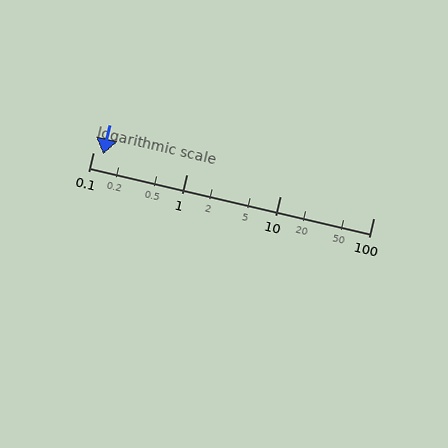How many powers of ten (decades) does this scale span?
The scale spans 3 decades, from 0.1 to 100.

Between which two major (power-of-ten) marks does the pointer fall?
The pointer is between 0.1 and 1.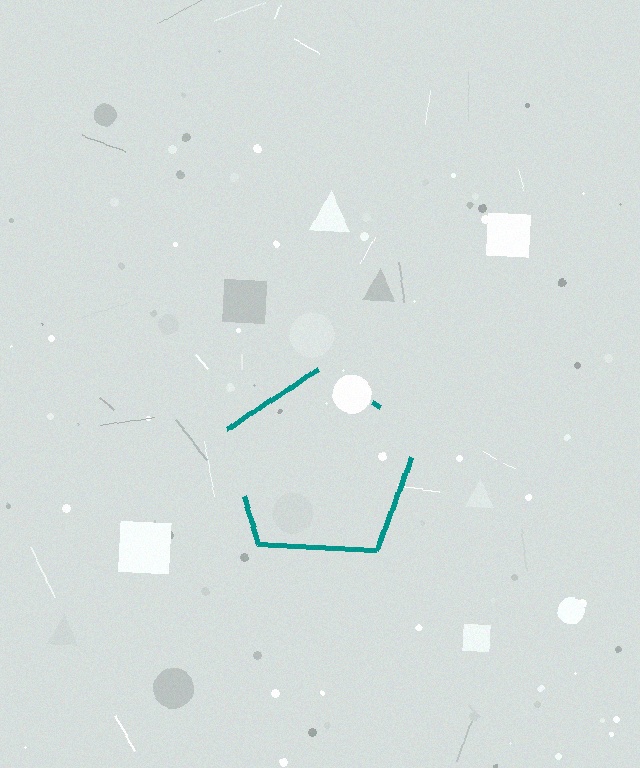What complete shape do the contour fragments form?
The contour fragments form a pentagon.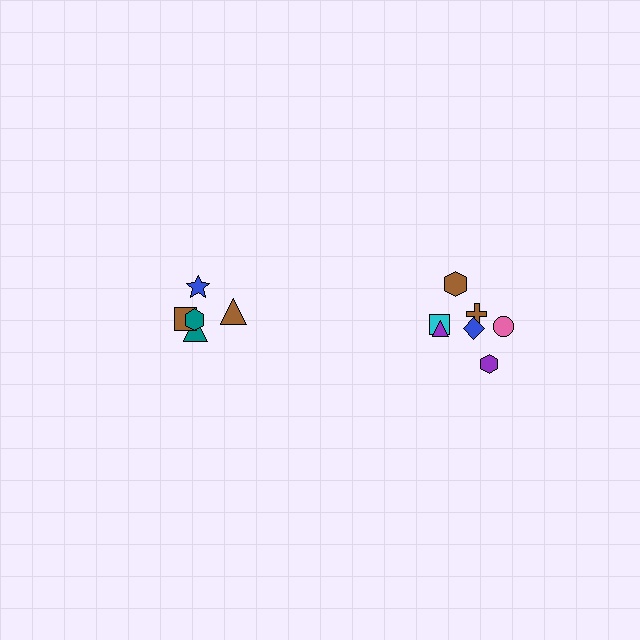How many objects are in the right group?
There are 8 objects.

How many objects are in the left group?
There are 5 objects.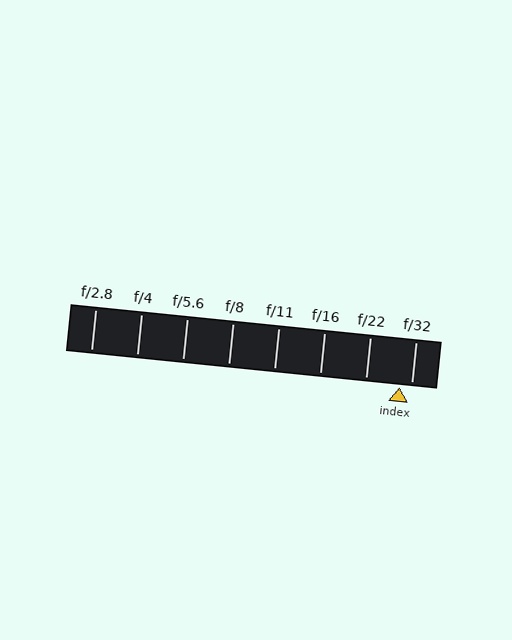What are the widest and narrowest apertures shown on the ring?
The widest aperture shown is f/2.8 and the narrowest is f/32.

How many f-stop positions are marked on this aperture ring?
There are 8 f-stop positions marked.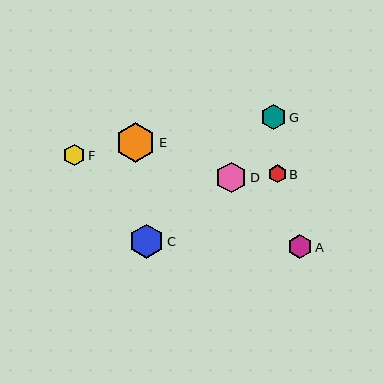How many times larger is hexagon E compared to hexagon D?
Hexagon E is approximately 1.3 times the size of hexagon D.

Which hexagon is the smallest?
Hexagon B is the smallest with a size of approximately 18 pixels.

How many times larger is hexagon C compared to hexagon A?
Hexagon C is approximately 1.4 times the size of hexagon A.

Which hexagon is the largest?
Hexagon E is the largest with a size of approximately 40 pixels.